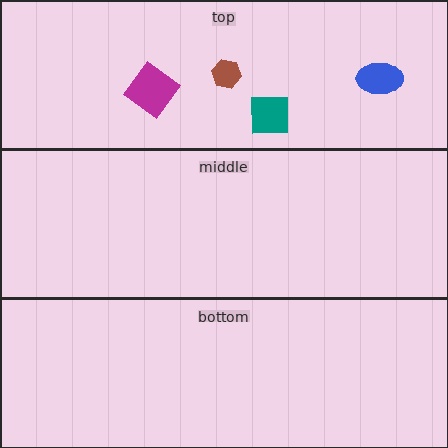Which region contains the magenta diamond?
The top region.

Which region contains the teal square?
The top region.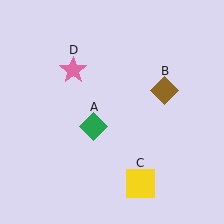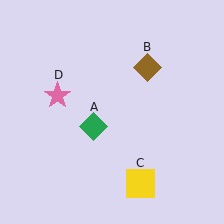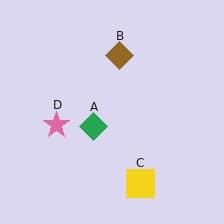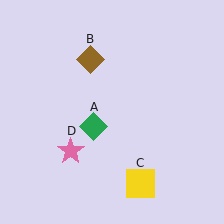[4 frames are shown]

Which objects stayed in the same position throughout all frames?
Green diamond (object A) and yellow square (object C) remained stationary.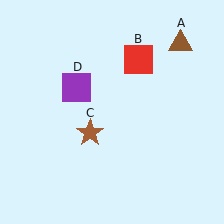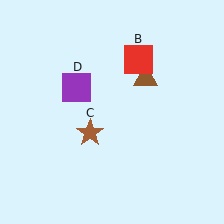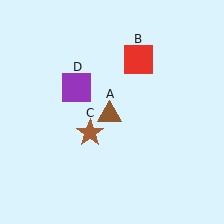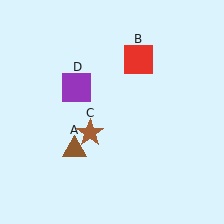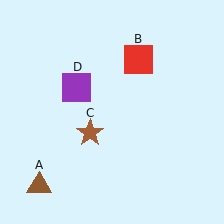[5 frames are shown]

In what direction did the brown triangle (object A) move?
The brown triangle (object A) moved down and to the left.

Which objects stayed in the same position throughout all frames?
Red square (object B) and brown star (object C) and purple square (object D) remained stationary.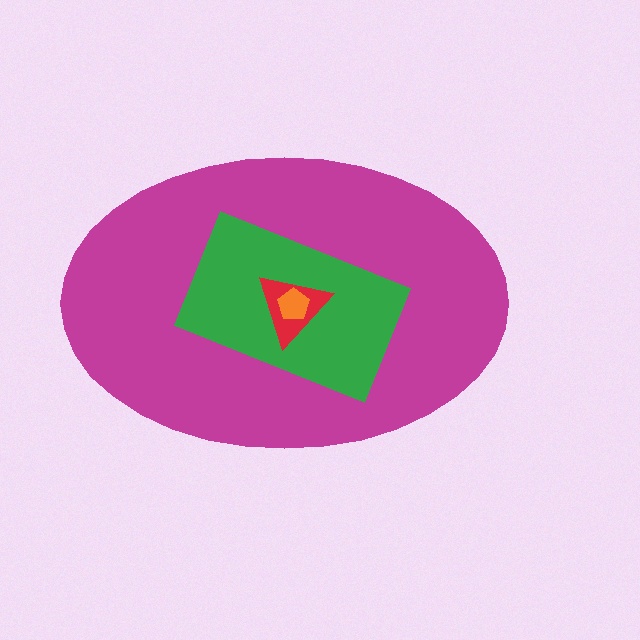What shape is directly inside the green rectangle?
The red triangle.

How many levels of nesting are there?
4.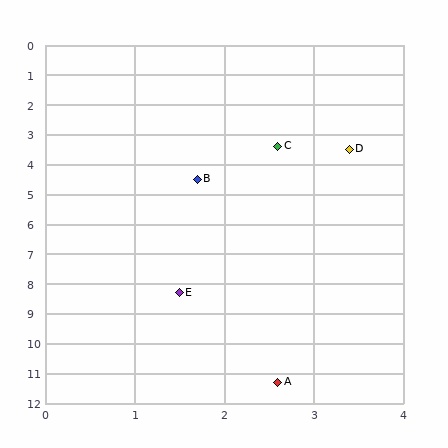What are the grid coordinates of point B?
Point B is at approximately (1.7, 4.5).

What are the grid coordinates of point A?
Point A is at approximately (2.6, 11.3).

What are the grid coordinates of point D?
Point D is at approximately (3.4, 3.5).